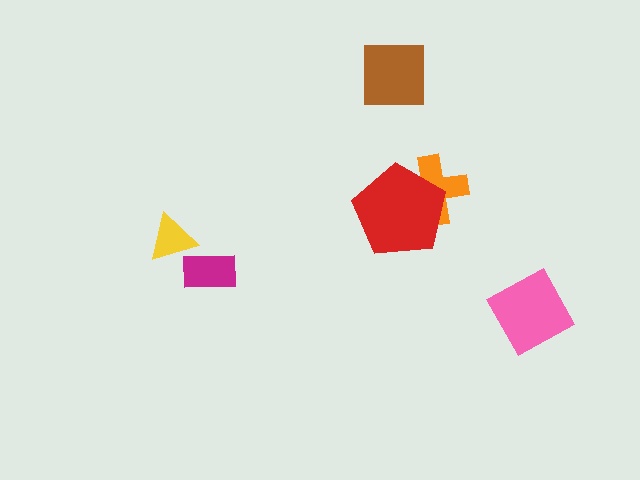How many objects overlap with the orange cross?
1 object overlaps with the orange cross.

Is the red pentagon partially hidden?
No, no other shape covers it.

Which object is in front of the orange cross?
The red pentagon is in front of the orange cross.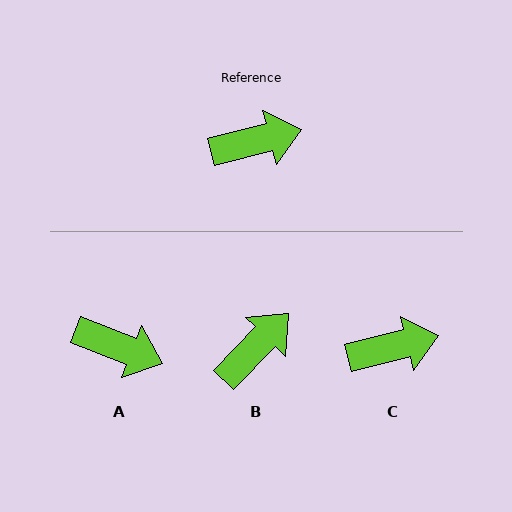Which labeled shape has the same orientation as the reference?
C.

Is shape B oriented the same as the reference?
No, it is off by about 32 degrees.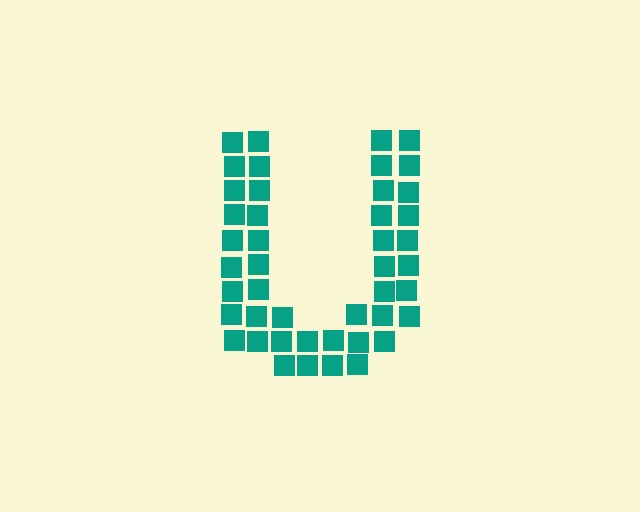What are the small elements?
The small elements are squares.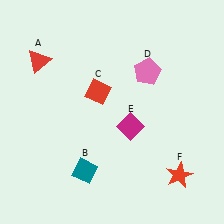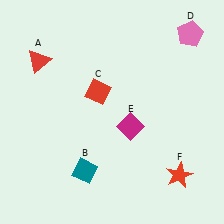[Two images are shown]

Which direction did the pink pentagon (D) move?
The pink pentagon (D) moved right.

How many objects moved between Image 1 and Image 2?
1 object moved between the two images.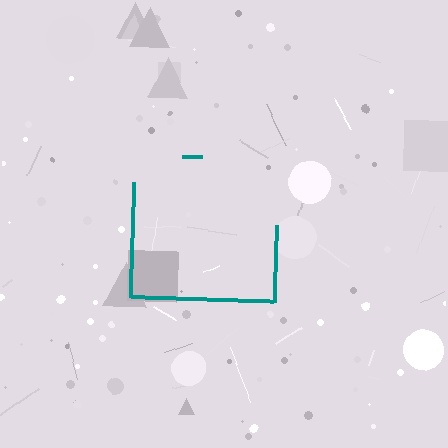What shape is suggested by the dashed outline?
The dashed outline suggests a square.